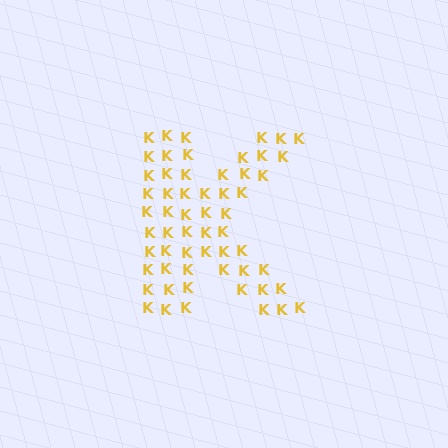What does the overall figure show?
The overall figure shows the letter K.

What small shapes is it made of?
It is made of small letter K's.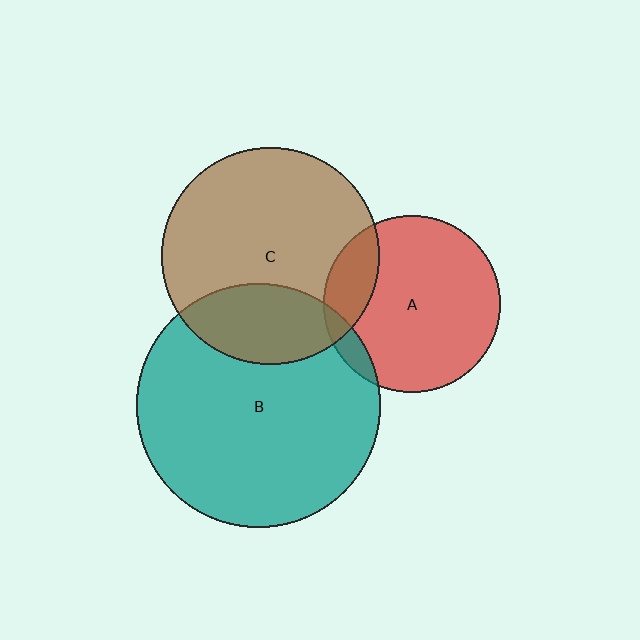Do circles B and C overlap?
Yes.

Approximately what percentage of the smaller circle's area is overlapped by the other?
Approximately 25%.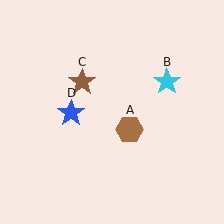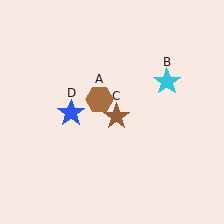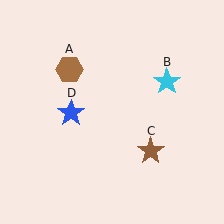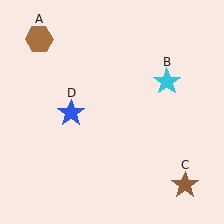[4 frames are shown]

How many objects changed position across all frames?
2 objects changed position: brown hexagon (object A), brown star (object C).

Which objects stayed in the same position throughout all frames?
Cyan star (object B) and blue star (object D) remained stationary.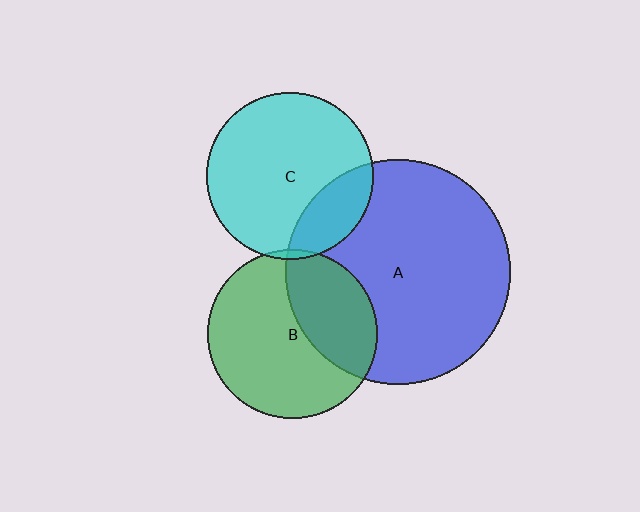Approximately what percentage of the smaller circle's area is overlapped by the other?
Approximately 20%.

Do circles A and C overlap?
Yes.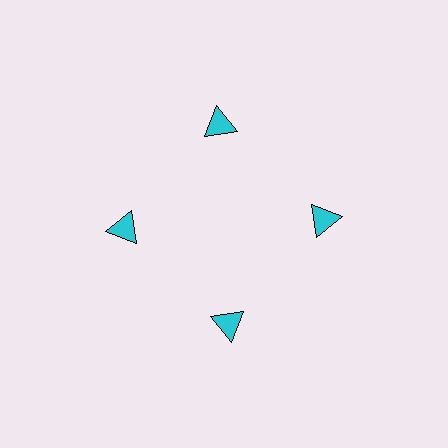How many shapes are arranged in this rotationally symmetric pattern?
There are 4 shapes, arranged in 4 groups of 1.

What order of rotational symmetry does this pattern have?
This pattern has 4-fold rotational symmetry.